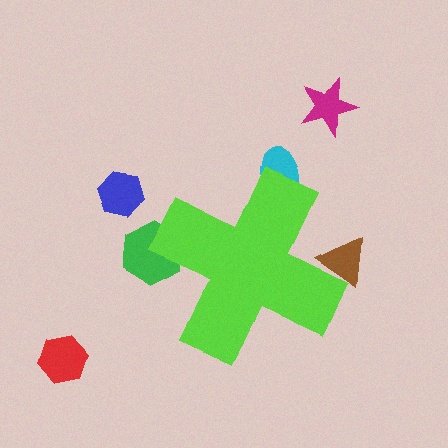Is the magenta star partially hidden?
No, the magenta star is fully visible.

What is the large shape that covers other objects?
A lime cross.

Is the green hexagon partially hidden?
Yes, the green hexagon is partially hidden behind the lime cross.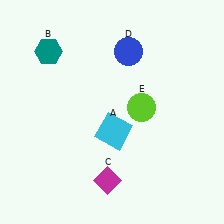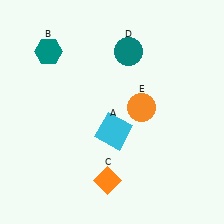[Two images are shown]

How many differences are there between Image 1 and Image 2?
There are 3 differences between the two images.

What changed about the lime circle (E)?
In Image 1, E is lime. In Image 2, it changed to orange.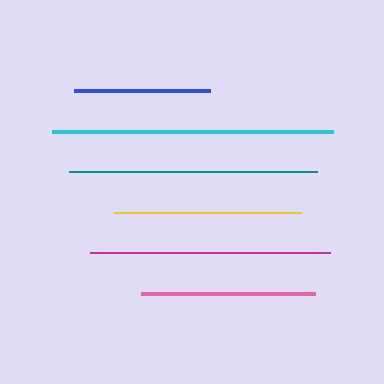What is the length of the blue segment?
The blue segment is approximately 136 pixels long.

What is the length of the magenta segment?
The magenta segment is approximately 241 pixels long.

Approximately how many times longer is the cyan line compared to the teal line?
The cyan line is approximately 1.1 times the length of the teal line.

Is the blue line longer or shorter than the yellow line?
The yellow line is longer than the blue line.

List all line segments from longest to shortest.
From longest to shortest: cyan, teal, magenta, yellow, pink, blue.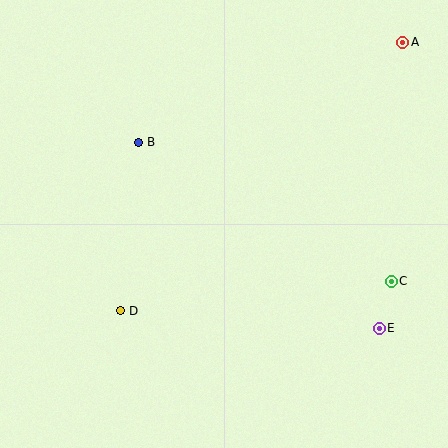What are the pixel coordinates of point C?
Point C is at (391, 281).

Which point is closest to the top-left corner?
Point B is closest to the top-left corner.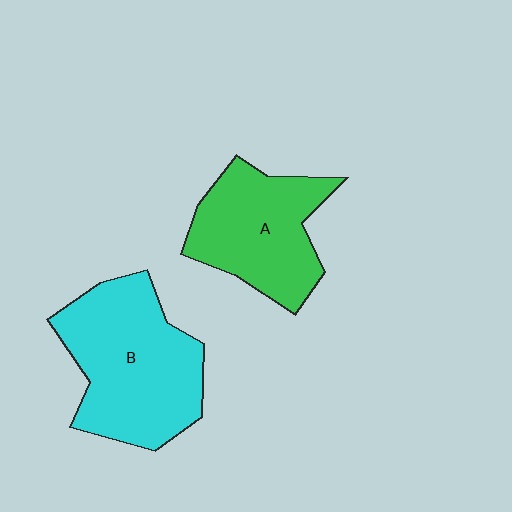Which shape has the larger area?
Shape B (cyan).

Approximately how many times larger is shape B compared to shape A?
Approximately 1.3 times.